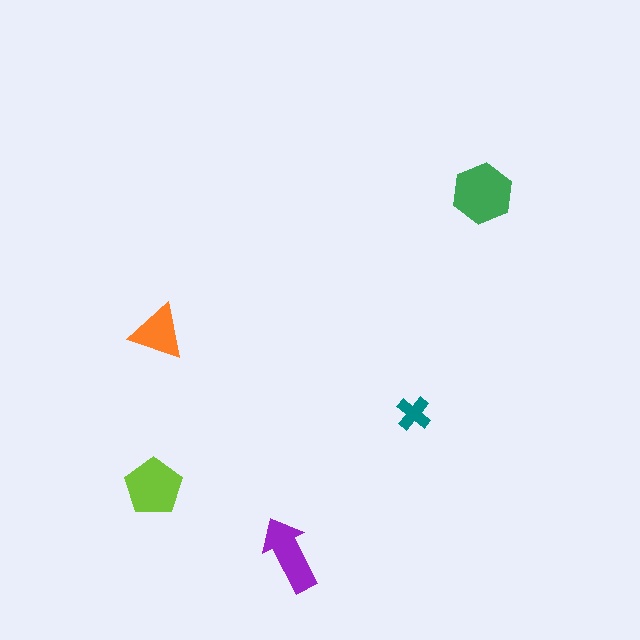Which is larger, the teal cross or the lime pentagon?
The lime pentagon.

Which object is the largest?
The green hexagon.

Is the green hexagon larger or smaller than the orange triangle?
Larger.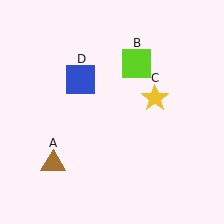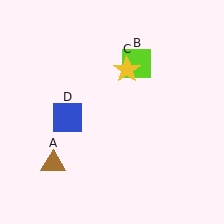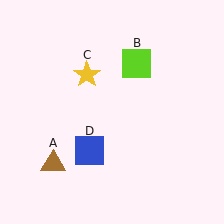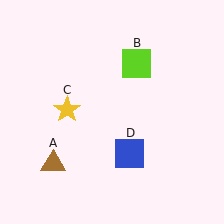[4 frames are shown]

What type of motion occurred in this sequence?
The yellow star (object C), blue square (object D) rotated counterclockwise around the center of the scene.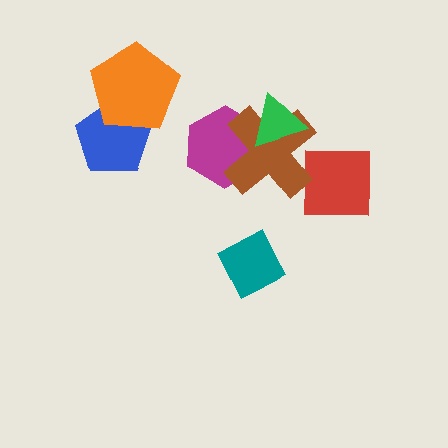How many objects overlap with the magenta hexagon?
2 objects overlap with the magenta hexagon.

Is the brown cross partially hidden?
Yes, it is partially covered by another shape.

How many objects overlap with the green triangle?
2 objects overlap with the green triangle.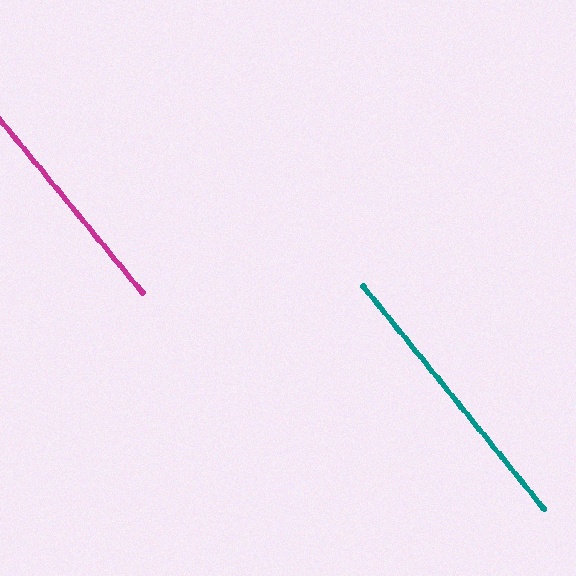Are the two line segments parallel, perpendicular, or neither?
Parallel — their directions differ by only 0.3°.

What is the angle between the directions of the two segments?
Approximately 0 degrees.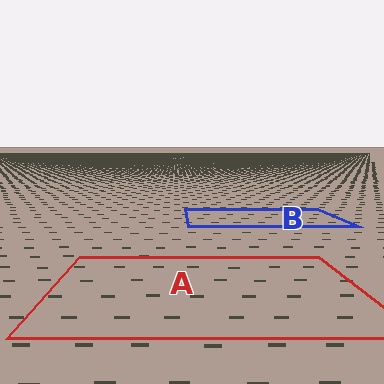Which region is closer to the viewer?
Region A is closer. The texture elements there are larger and more spread out.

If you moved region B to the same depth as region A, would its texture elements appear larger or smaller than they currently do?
They would appear larger. At a closer depth, the same texture elements are projected at a bigger on-screen size.